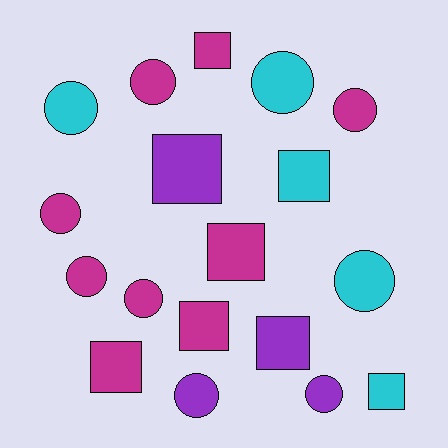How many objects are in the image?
There are 18 objects.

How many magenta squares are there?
There are 4 magenta squares.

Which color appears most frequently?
Magenta, with 9 objects.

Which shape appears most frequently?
Circle, with 10 objects.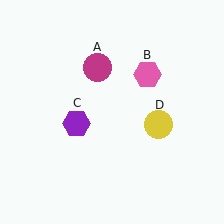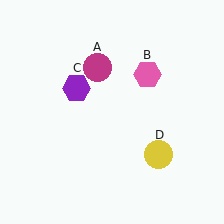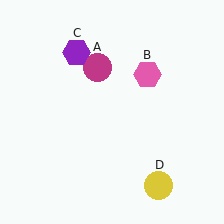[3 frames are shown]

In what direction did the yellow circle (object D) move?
The yellow circle (object D) moved down.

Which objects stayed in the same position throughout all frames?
Magenta circle (object A) and pink hexagon (object B) remained stationary.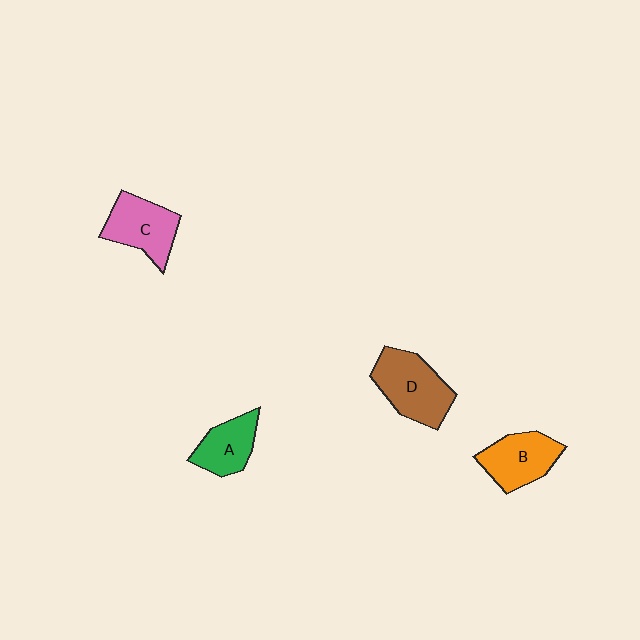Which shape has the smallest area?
Shape A (green).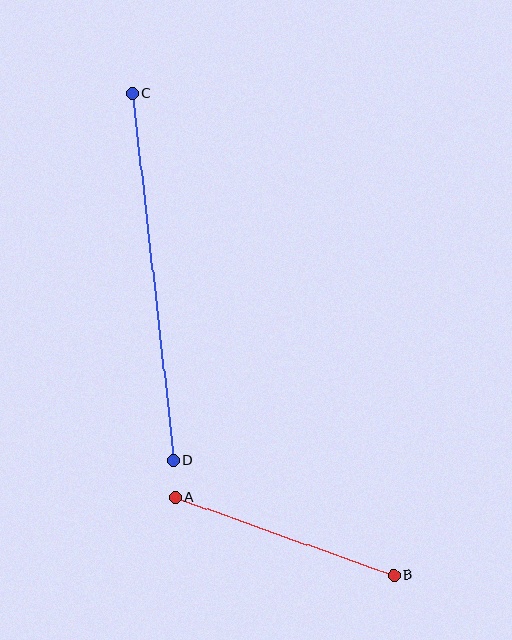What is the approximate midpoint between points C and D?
The midpoint is at approximately (153, 277) pixels.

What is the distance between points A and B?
The distance is approximately 232 pixels.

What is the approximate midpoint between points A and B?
The midpoint is at approximately (285, 536) pixels.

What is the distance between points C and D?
The distance is approximately 369 pixels.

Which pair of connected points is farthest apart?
Points C and D are farthest apart.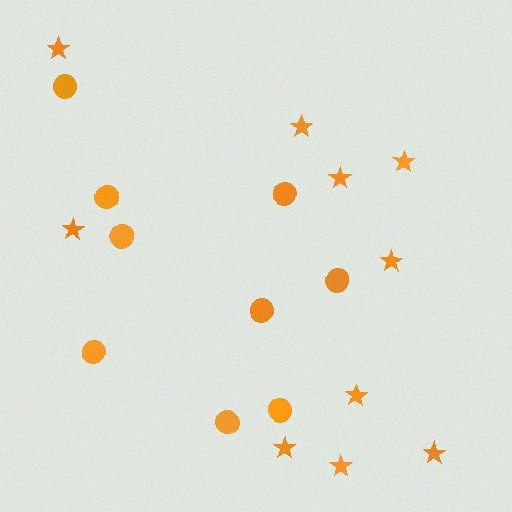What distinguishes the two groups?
There are 2 groups: one group of circles (9) and one group of stars (10).